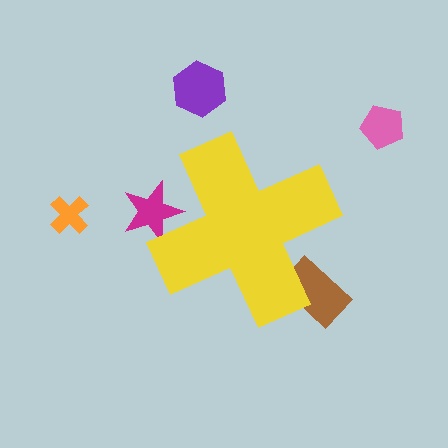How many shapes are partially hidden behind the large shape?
2 shapes are partially hidden.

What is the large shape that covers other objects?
A yellow cross.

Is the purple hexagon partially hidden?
No, the purple hexagon is fully visible.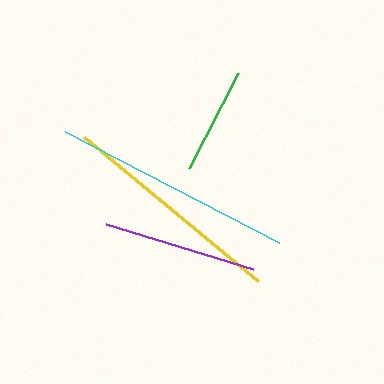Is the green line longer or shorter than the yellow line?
The yellow line is longer than the green line.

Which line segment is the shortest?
The green line is the shortest at approximately 106 pixels.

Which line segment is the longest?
The cyan line is the longest at approximately 241 pixels.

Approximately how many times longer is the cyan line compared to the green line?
The cyan line is approximately 2.3 times the length of the green line.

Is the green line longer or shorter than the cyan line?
The cyan line is longer than the green line.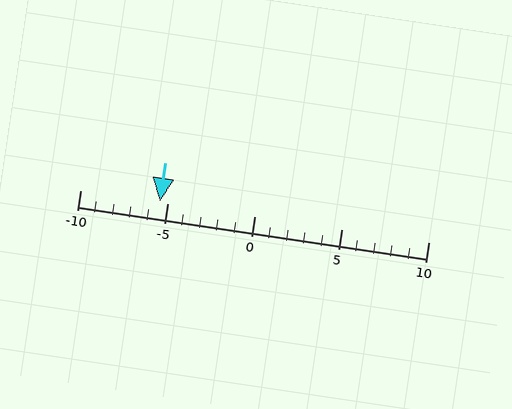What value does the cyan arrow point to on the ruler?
The cyan arrow points to approximately -5.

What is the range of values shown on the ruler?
The ruler shows values from -10 to 10.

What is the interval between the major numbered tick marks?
The major tick marks are spaced 5 units apart.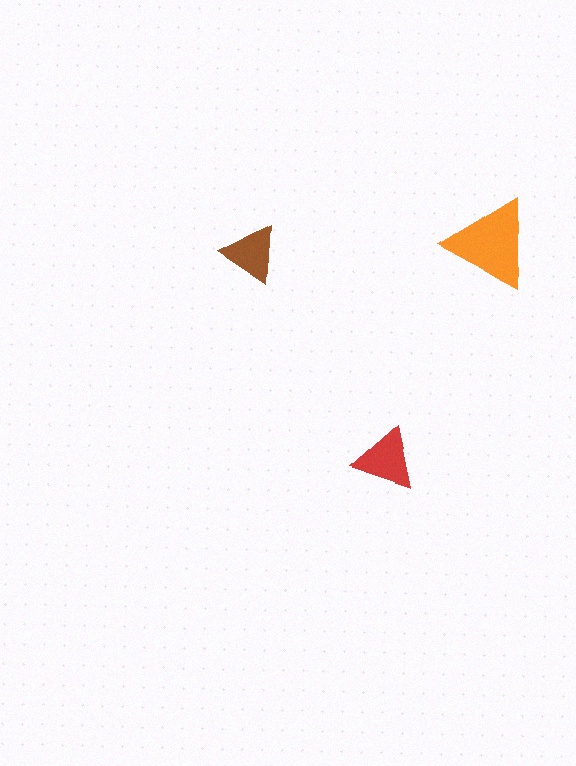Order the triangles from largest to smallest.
the orange one, the red one, the brown one.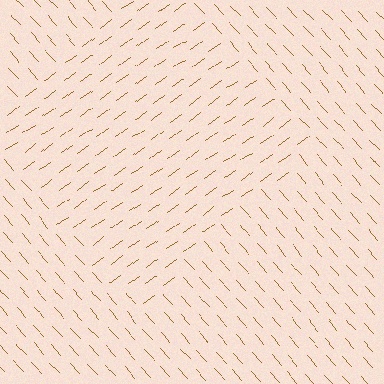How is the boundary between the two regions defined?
The boundary is defined purely by a change in line orientation (approximately 84 degrees difference). All lines are the same color and thickness.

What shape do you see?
I see a diamond.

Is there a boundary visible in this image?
Yes, there is a texture boundary formed by a change in line orientation.